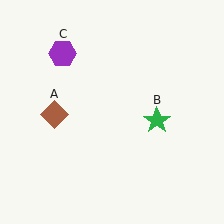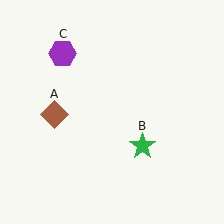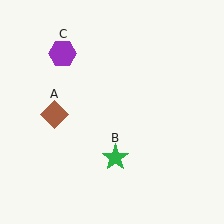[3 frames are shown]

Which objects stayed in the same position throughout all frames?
Brown diamond (object A) and purple hexagon (object C) remained stationary.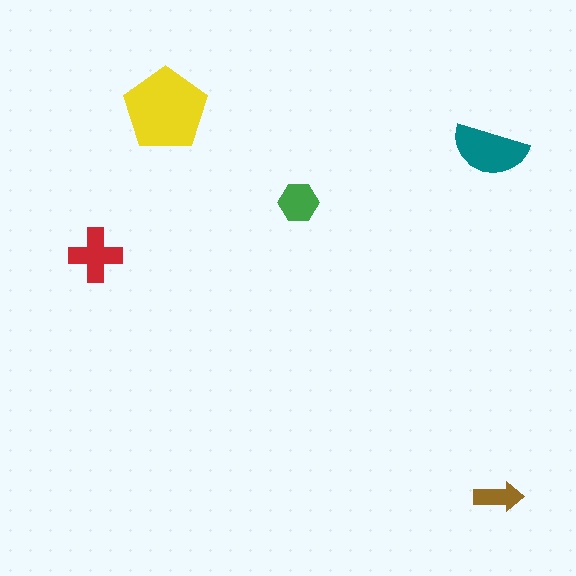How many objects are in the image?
There are 5 objects in the image.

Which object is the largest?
The yellow pentagon.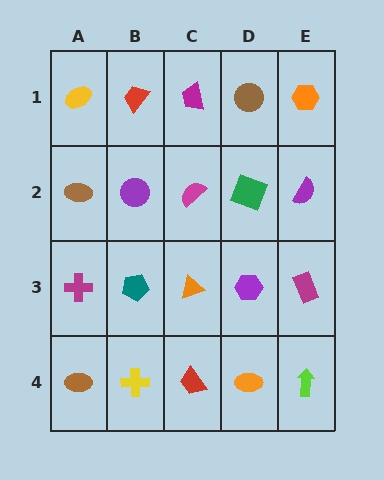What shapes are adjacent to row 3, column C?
A magenta semicircle (row 2, column C), a red trapezoid (row 4, column C), a teal pentagon (row 3, column B), a purple hexagon (row 3, column D).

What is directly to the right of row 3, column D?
A magenta rectangle.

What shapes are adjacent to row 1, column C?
A magenta semicircle (row 2, column C), a red trapezoid (row 1, column B), a brown circle (row 1, column D).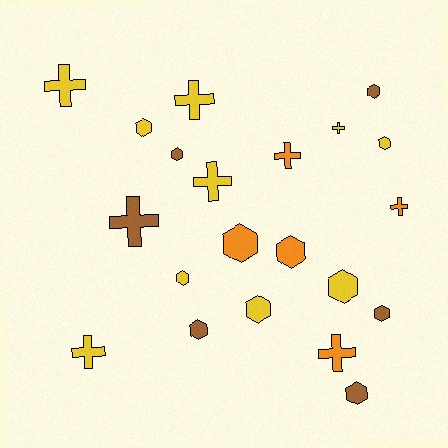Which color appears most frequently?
Yellow, with 10 objects.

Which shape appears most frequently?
Hexagon, with 12 objects.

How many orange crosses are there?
There are 3 orange crosses.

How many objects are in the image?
There are 21 objects.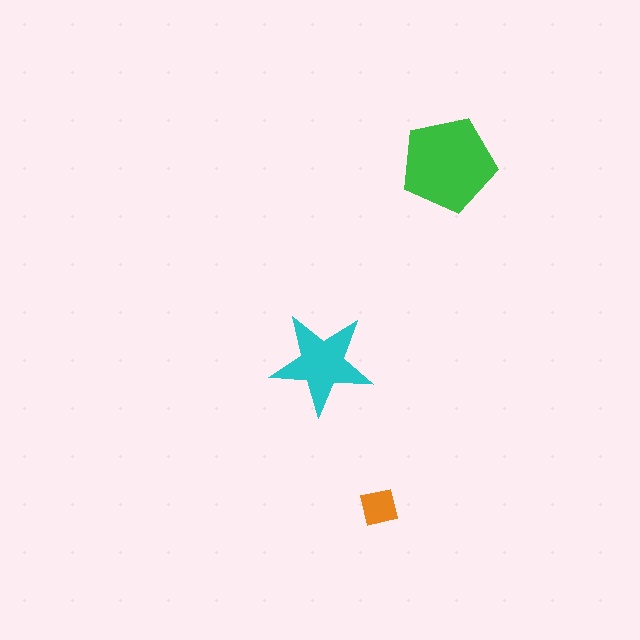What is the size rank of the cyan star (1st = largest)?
2nd.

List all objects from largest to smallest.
The green pentagon, the cyan star, the orange square.